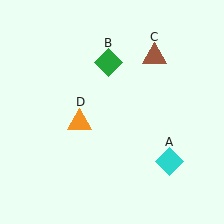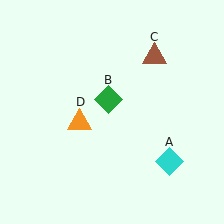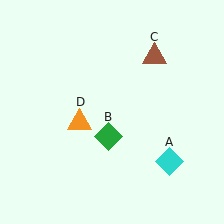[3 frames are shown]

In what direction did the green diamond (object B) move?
The green diamond (object B) moved down.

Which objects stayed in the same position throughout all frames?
Cyan diamond (object A) and brown triangle (object C) and orange triangle (object D) remained stationary.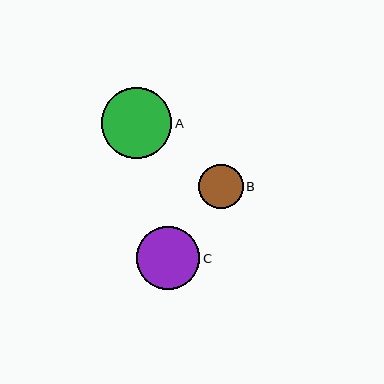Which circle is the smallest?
Circle B is the smallest with a size of approximately 45 pixels.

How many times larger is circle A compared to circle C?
Circle A is approximately 1.1 times the size of circle C.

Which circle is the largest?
Circle A is the largest with a size of approximately 71 pixels.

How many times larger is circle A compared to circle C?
Circle A is approximately 1.1 times the size of circle C.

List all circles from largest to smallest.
From largest to smallest: A, C, B.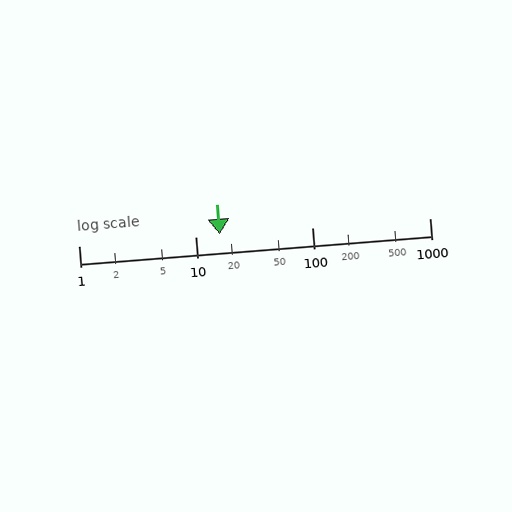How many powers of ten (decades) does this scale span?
The scale spans 3 decades, from 1 to 1000.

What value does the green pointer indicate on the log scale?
The pointer indicates approximately 16.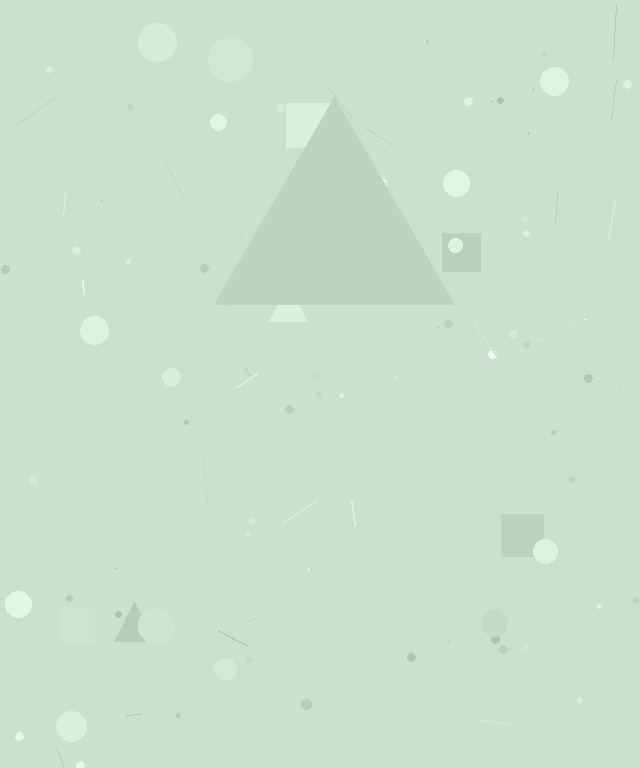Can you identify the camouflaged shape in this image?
The camouflaged shape is a triangle.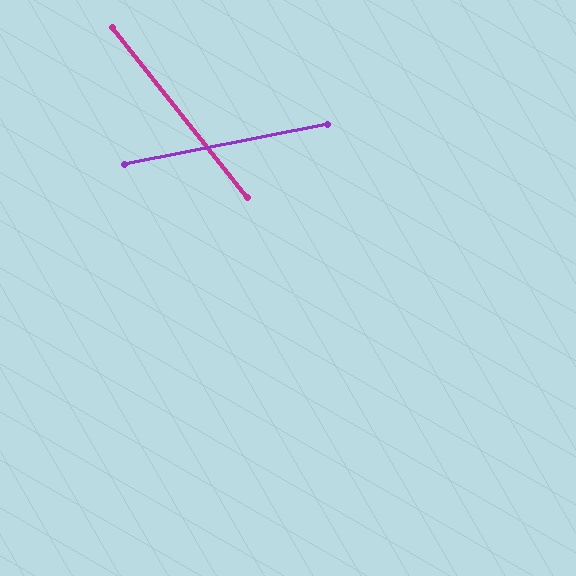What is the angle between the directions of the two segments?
Approximately 63 degrees.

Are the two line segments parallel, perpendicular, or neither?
Neither parallel nor perpendicular — they differ by about 63°.